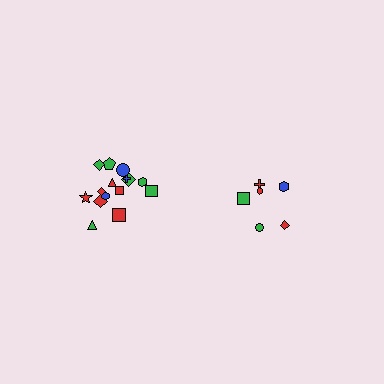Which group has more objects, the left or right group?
The left group.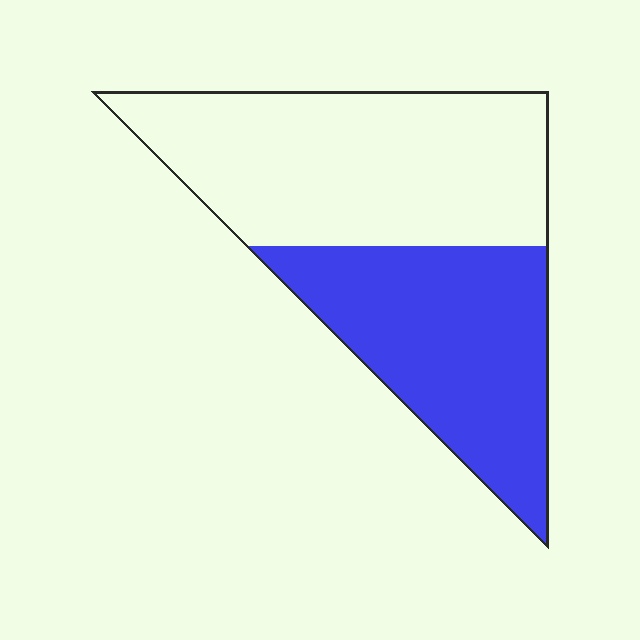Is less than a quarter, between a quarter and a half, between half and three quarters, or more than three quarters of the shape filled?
Between a quarter and a half.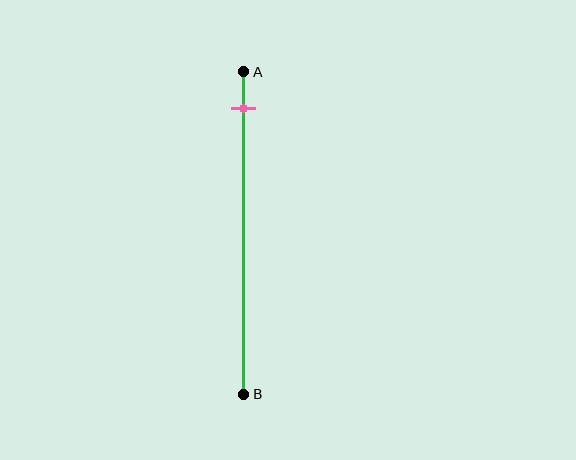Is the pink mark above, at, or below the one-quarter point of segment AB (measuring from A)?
The pink mark is above the one-quarter point of segment AB.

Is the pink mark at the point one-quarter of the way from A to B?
No, the mark is at about 10% from A, not at the 25% one-quarter point.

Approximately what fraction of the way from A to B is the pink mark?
The pink mark is approximately 10% of the way from A to B.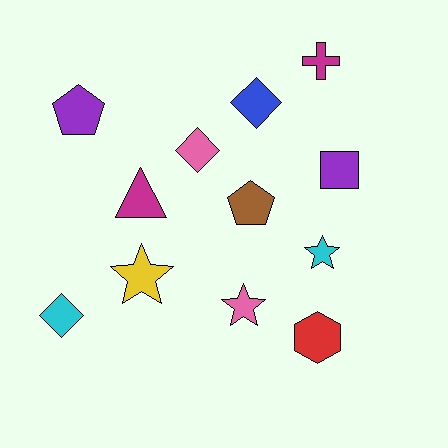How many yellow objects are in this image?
There is 1 yellow object.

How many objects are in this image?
There are 12 objects.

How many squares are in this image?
There is 1 square.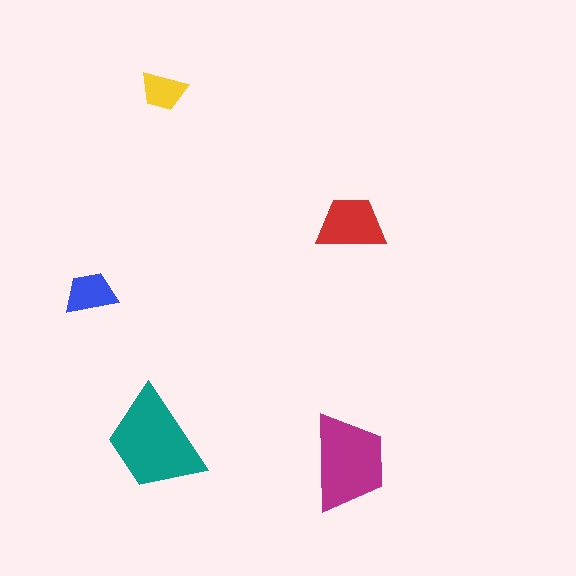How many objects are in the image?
There are 5 objects in the image.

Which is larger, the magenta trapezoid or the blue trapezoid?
The magenta one.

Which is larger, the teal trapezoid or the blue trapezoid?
The teal one.